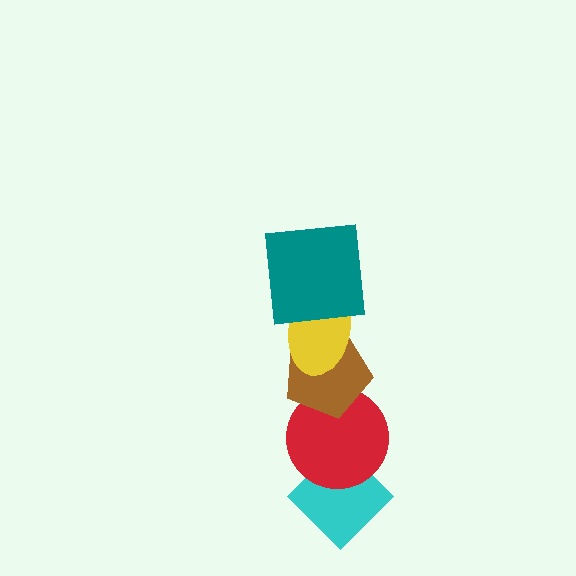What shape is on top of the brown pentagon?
The yellow ellipse is on top of the brown pentagon.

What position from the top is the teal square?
The teal square is 1st from the top.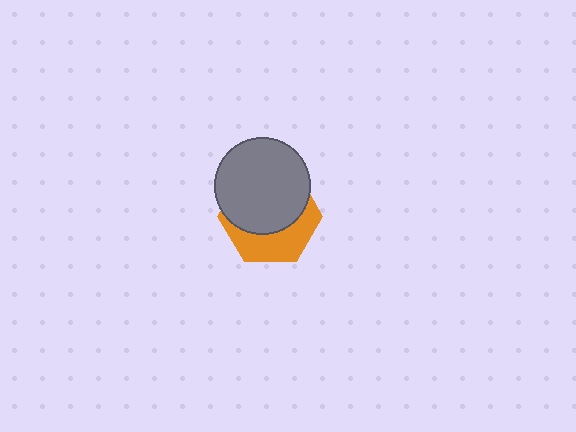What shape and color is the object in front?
The object in front is a gray circle.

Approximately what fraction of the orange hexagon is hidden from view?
Roughly 61% of the orange hexagon is hidden behind the gray circle.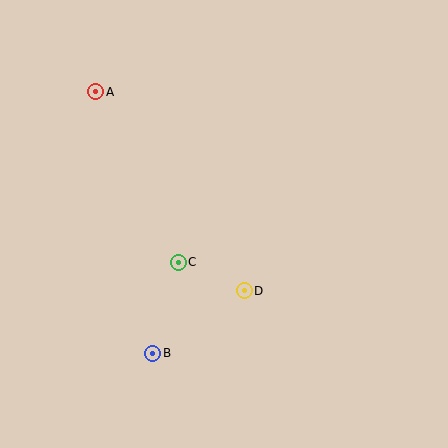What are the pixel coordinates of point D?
Point D is at (244, 291).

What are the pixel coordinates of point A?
Point A is at (96, 92).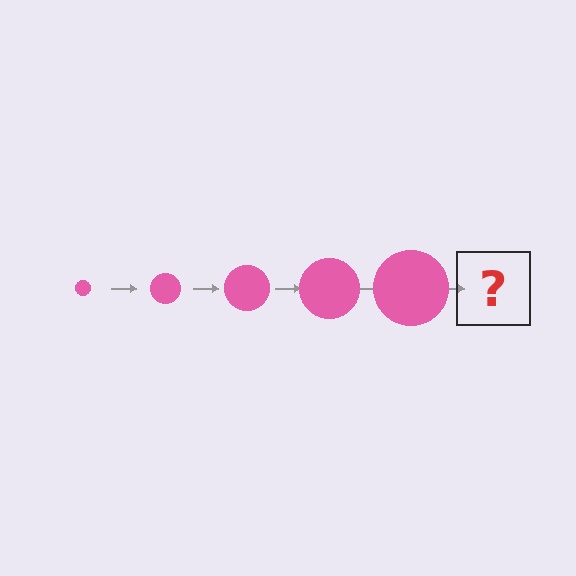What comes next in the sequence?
The next element should be a pink circle, larger than the previous one.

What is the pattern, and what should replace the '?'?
The pattern is that the circle gets progressively larger each step. The '?' should be a pink circle, larger than the previous one.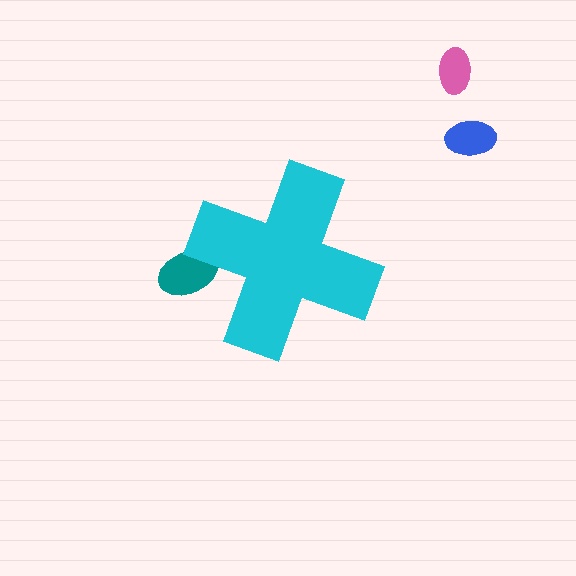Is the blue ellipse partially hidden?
No, the blue ellipse is fully visible.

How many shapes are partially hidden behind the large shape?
1 shape is partially hidden.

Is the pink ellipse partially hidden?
No, the pink ellipse is fully visible.